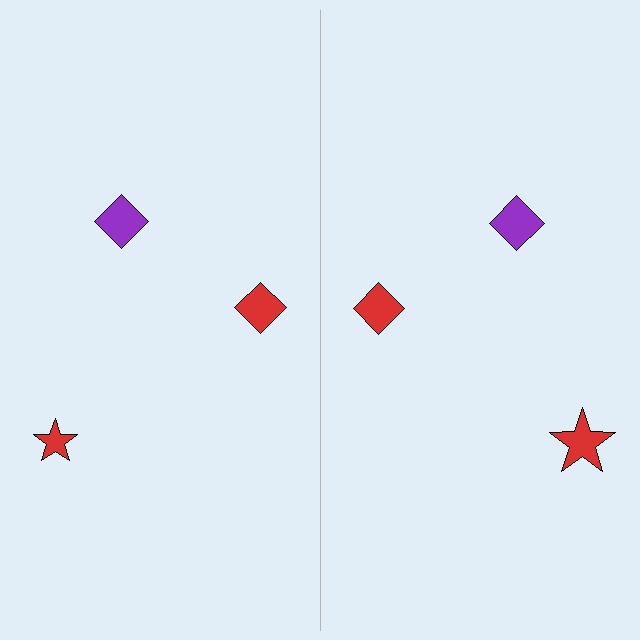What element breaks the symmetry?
The red star on the right side has a different size than its mirror counterpart.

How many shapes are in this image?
There are 6 shapes in this image.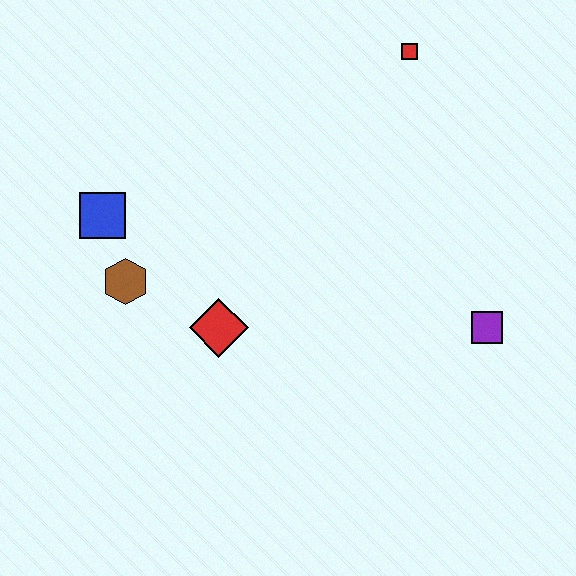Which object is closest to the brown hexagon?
The blue square is closest to the brown hexagon.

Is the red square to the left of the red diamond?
No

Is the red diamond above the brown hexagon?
No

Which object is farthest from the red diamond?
The red square is farthest from the red diamond.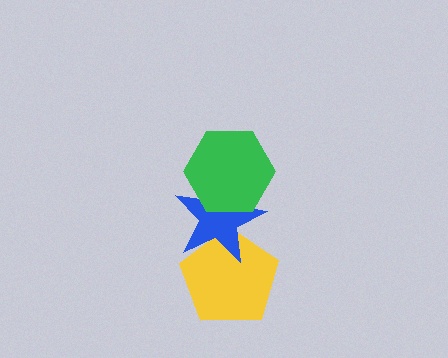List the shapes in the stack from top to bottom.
From top to bottom: the green hexagon, the blue star, the yellow pentagon.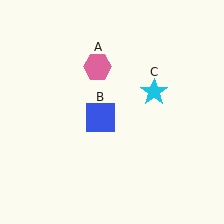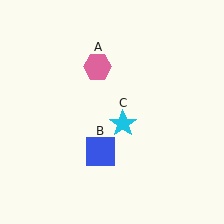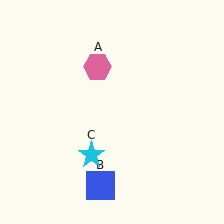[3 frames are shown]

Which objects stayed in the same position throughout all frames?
Pink hexagon (object A) remained stationary.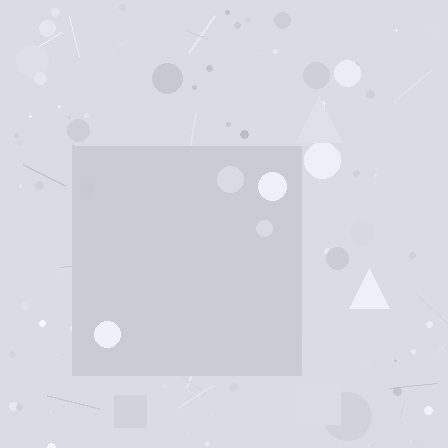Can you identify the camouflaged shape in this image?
The camouflaged shape is a square.